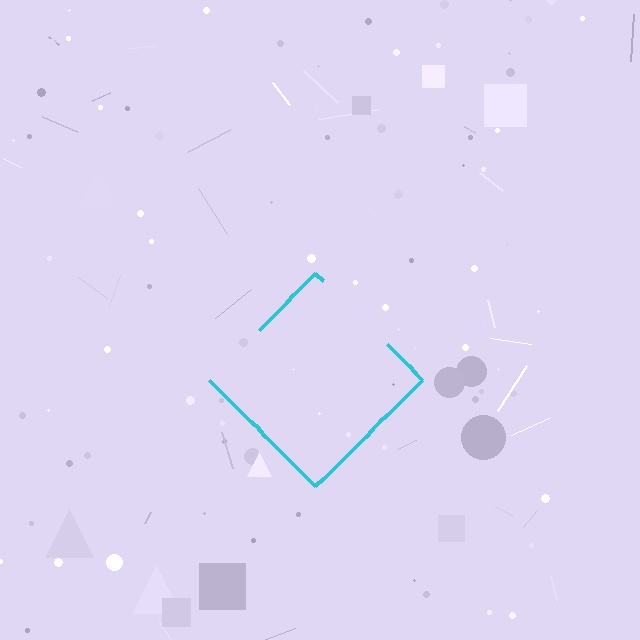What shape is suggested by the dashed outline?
The dashed outline suggests a diamond.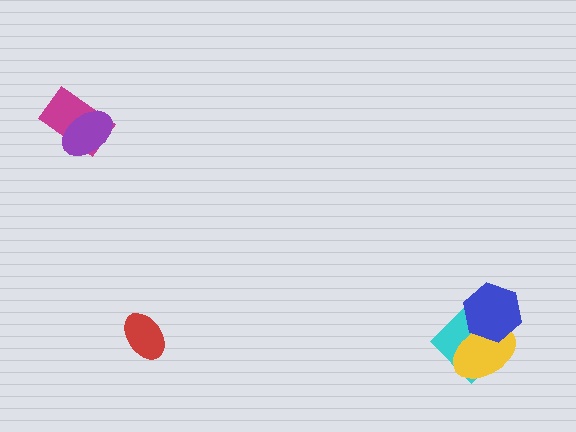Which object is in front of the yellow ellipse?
The blue hexagon is in front of the yellow ellipse.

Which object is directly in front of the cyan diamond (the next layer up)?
The yellow ellipse is directly in front of the cyan diamond.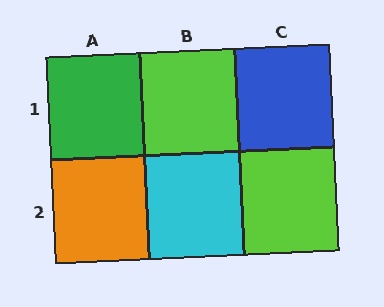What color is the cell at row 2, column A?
Orange.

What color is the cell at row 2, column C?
Lime.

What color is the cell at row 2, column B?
Cyan.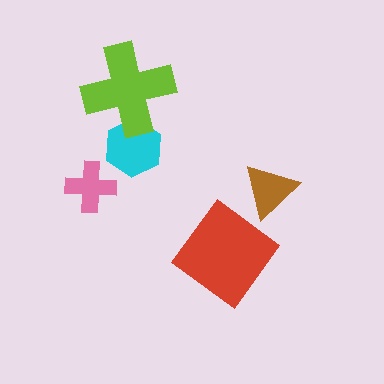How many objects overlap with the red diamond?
0 objects overlap with the red diamond.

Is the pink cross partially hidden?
No, no other shape covers it.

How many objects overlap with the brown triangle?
0 objects overlap with the brown triangle.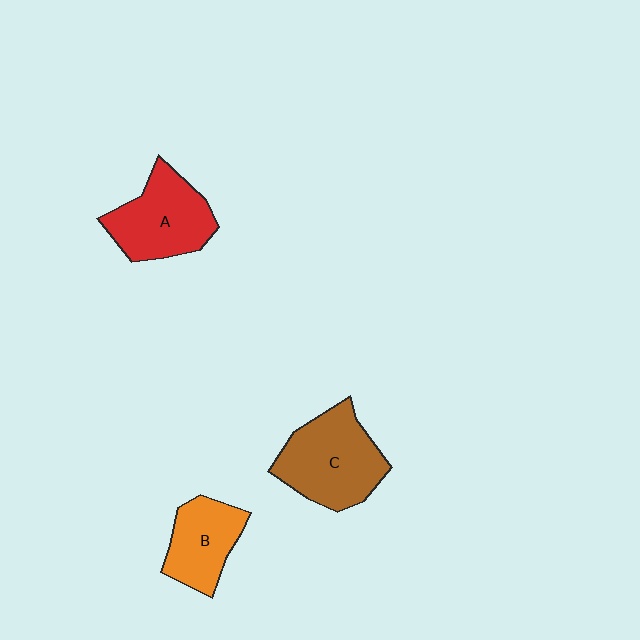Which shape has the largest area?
Shape C (brown).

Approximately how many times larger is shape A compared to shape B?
Approximately 1.3 times.